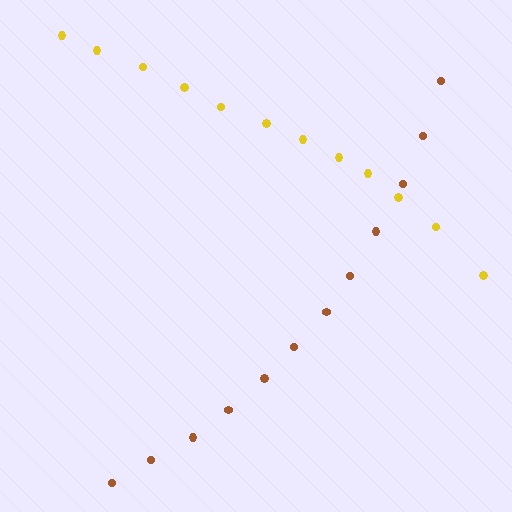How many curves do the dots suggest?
There are 2 distinct paths.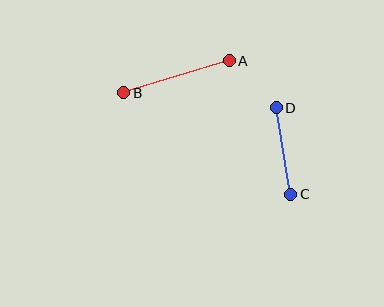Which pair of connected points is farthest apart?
Points A and B are farthest apart.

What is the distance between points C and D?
The distance is approximately 88 pixels.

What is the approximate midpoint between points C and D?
The midpoint is at approximately (284, 151) pixels.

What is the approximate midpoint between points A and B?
The midpoint is at approximately (176, 77) pixels.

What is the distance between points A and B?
The distance is approximately 110 pixels.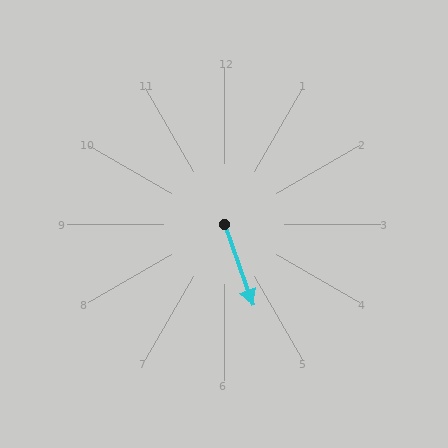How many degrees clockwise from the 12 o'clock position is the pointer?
Approximately 160 degrees.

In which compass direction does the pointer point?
South.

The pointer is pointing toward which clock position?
Roughly 5 o'clock.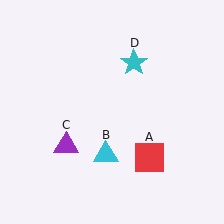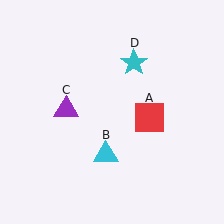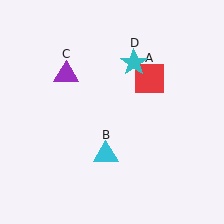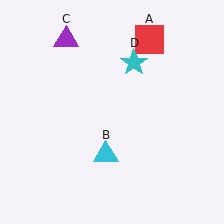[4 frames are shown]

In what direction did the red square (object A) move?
The red square (object A) moved up.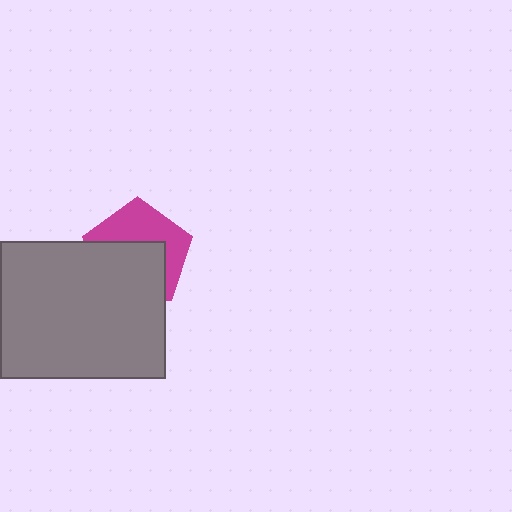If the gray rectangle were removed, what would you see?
You would see the complete magenta pentagon.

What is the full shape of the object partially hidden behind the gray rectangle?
The partially hidden object is a magenta pentagon.